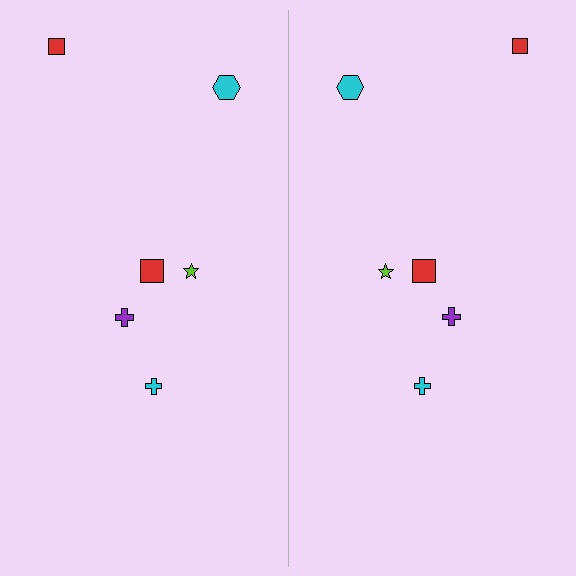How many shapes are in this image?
There are 12 shapes in this image.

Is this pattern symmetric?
Yes, this pattern has bilateral (reflection) symmetry.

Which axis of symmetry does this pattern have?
The pattern has a vertical axis of symmetry running through the center of the image.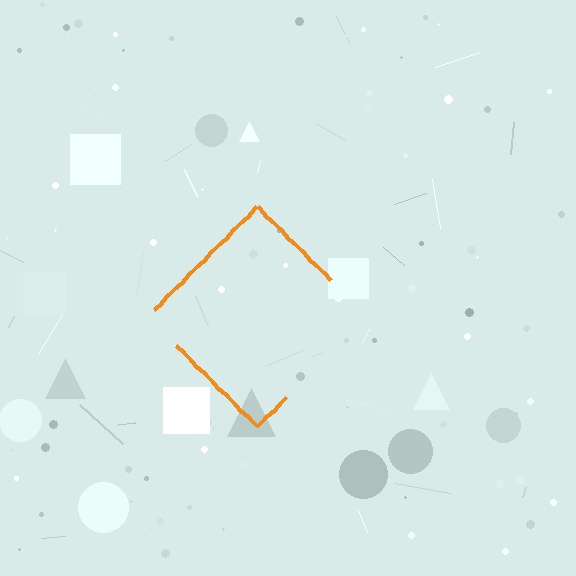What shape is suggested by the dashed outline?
The dashed outline suggests a diamond.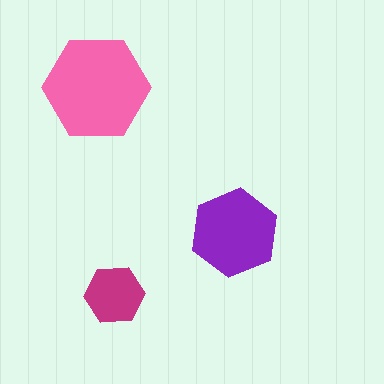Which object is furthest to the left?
The pink hexagon is leftmost.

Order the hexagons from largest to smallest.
the pink one, the purple one, the magenta one.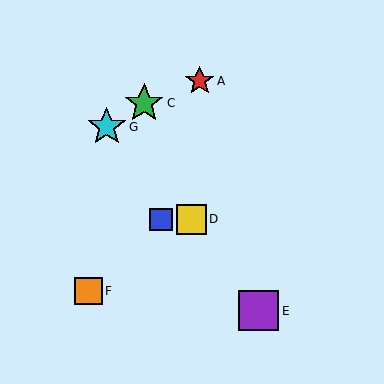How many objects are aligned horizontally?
2 objects (B, D) are aligned horizontally.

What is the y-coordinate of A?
Object A is at y≈81.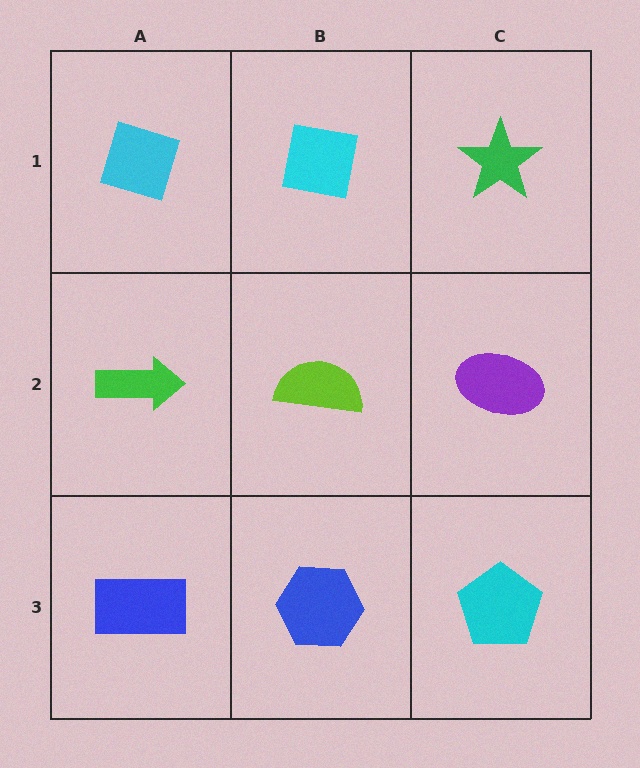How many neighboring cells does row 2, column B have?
4.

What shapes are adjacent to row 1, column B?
A lime semicircle (row 2, column B), a cyan diamond (row 1, column A), a green star (row 1, column C).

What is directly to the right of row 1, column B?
A green star.